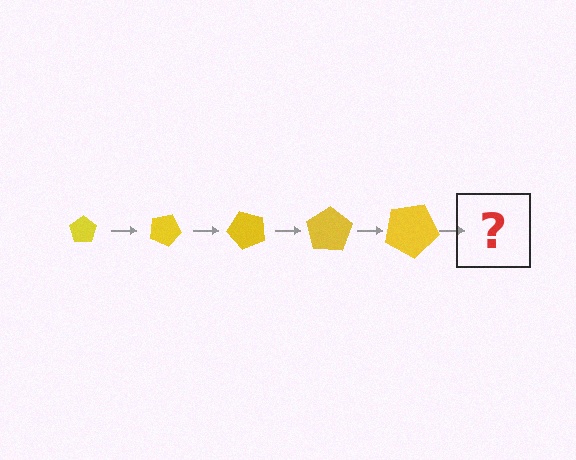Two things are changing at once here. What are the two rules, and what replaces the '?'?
The two rules are that the pentagon grows larger each step and it rotates 25 degrees each step. The '?' should be a pentagon, larger than the previous one and rotated 125 degrees from the start.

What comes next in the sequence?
The next element should be a pentagon, larger than the previous one and rotated 125 degrees from the start.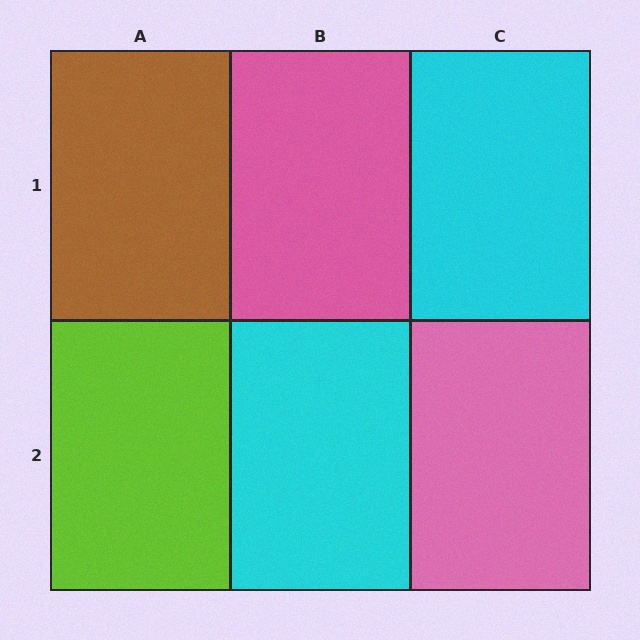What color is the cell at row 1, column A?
Brown.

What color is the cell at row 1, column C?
Cyan.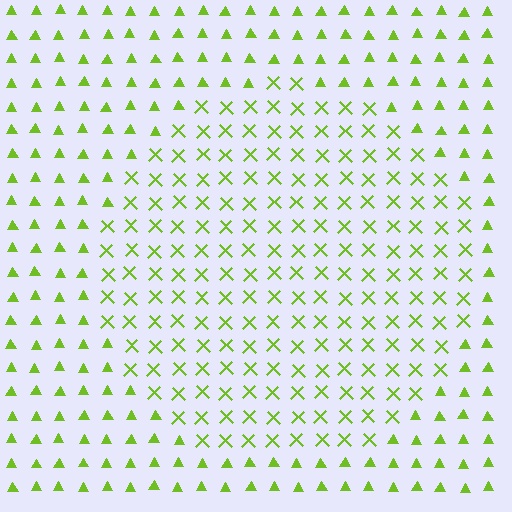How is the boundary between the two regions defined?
The boundary is defined by a change in element shape: X marks inside vs. triangles outside. All elements share the same color and spacing.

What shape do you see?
I see a circle.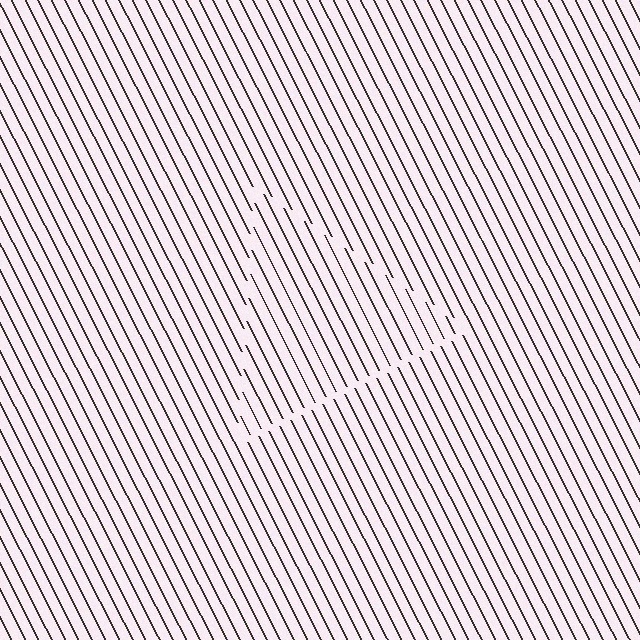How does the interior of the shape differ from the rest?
The interior of the shape contains the same grating, shifted by half a period — the contour is defined by the phase discontinuity where line-ends from the inner and outer gratings abut.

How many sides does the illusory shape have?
3 sides — the line-ends trace a triangle.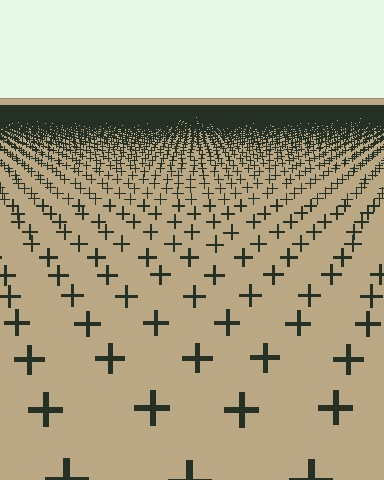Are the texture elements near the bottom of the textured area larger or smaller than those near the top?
Larger. Near the bottom, elements are closer to the viewer and appear at a bigger on-screen size.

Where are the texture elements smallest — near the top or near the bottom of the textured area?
Near the top.